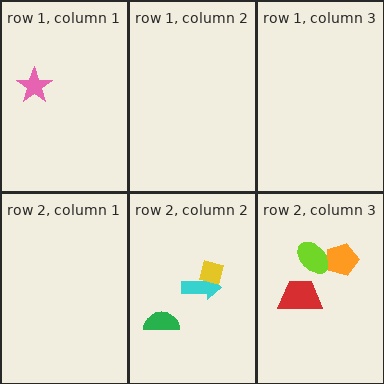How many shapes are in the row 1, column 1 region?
1.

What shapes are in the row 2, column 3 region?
The lime ellipse, the orange pentagon, the red trapezoid.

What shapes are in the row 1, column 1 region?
The pink star.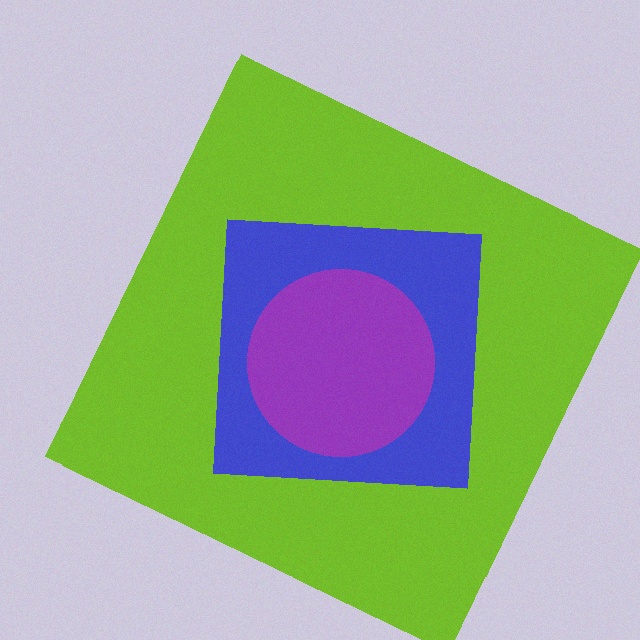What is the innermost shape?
The purple circle.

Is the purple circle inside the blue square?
Yes.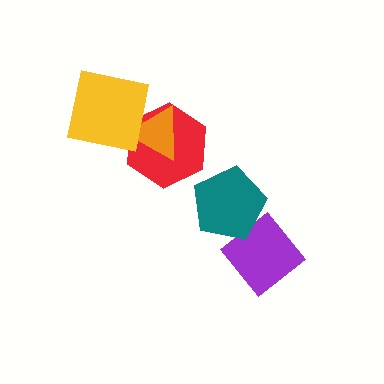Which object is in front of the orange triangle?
The yellow square is in front of the orange triangle.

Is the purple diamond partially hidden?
Yes, it is partially covered by another shape.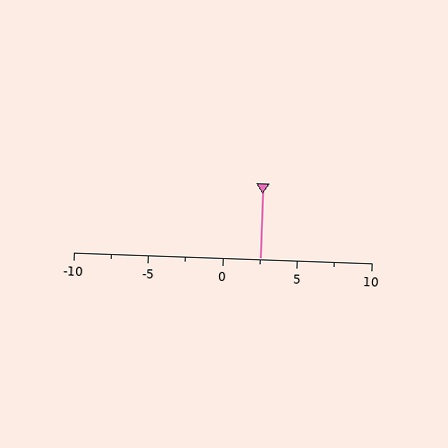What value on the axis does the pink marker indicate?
The marker indicates approximately 2.5.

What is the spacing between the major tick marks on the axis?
The major ticks are spaced 5 apart.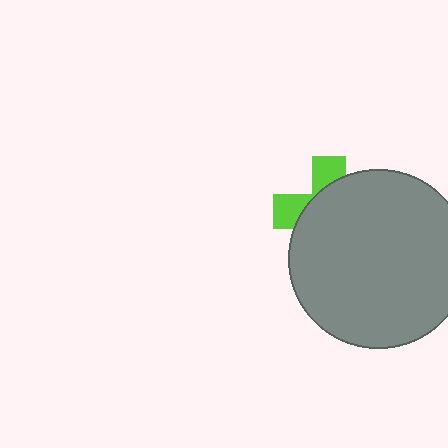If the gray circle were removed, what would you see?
You would see the complete lime cross.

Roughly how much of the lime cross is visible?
A small part of it is visible (roughly 31%).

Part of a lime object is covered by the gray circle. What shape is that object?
It is a cross.